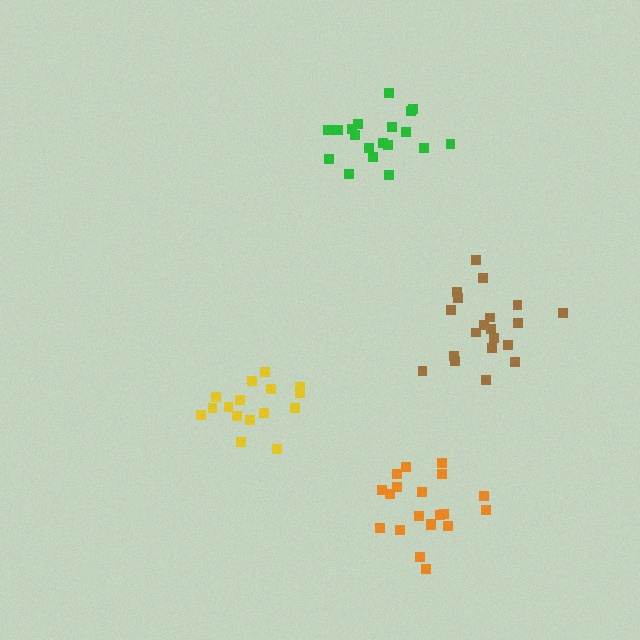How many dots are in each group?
Group 1: 20 dots, Group 2: 20 dots, Group 3: 16 dots, Group 4: 19 dots (75 total).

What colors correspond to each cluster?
The clusters are colored: orange, brown, yellow, green.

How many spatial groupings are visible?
There are 4 spatial groupings.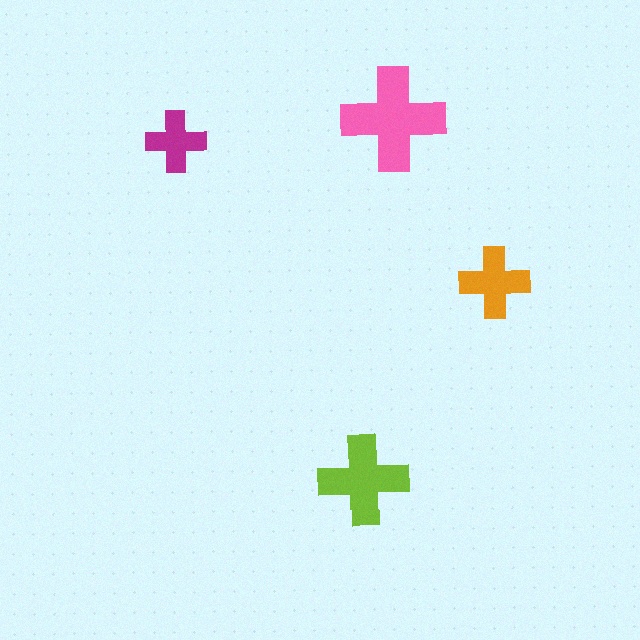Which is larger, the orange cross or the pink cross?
The pink one.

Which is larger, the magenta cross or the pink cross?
The pink one.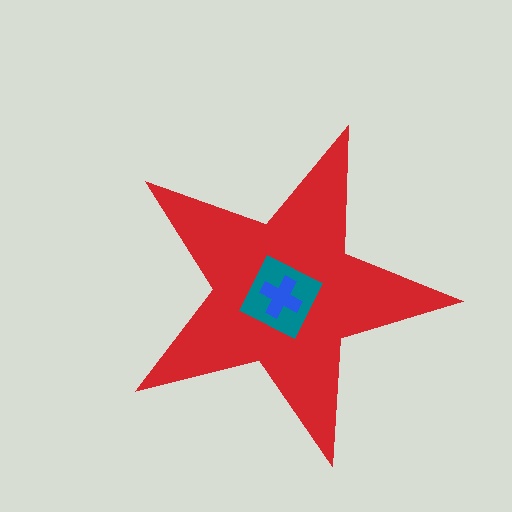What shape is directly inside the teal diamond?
The blue cross.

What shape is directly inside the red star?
The teal diamond.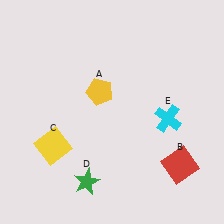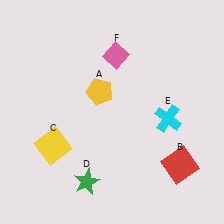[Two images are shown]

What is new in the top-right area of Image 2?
A pink diamond (F) was added in the top-right area of Image 2.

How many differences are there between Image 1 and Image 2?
There is 1 difference between the two images.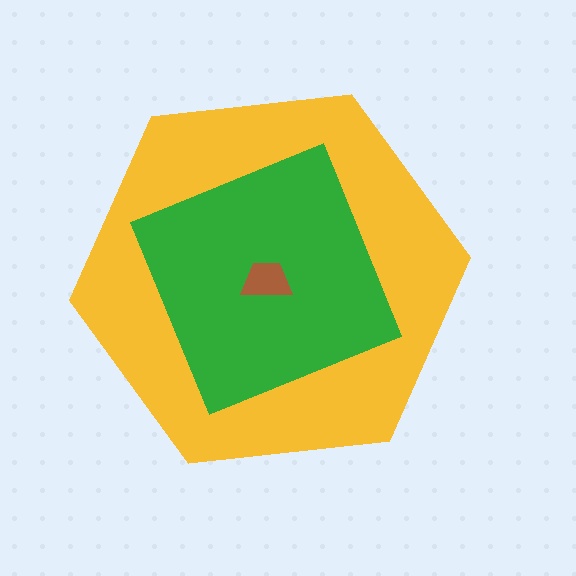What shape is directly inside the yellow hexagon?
The green square.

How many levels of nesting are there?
3.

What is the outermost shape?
The yellow hexagon.